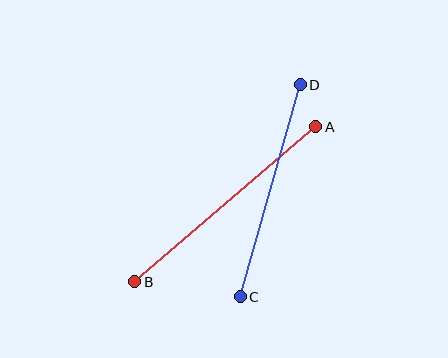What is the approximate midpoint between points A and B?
The midpoint is at approximately (225, 204) pixels.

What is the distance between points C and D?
The distance is approximately 220 pixels.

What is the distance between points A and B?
The distance is approximately 239 pixels.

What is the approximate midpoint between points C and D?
The midpoint is at approximately (270, 191) pixels.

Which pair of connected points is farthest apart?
Points A and B are farthest apart.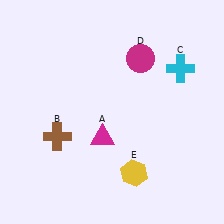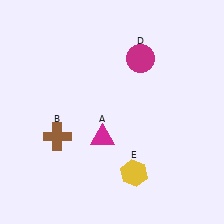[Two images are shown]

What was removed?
The cyan cross (C) was removed in Image 2.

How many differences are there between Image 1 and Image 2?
There is 1 difference between the two images.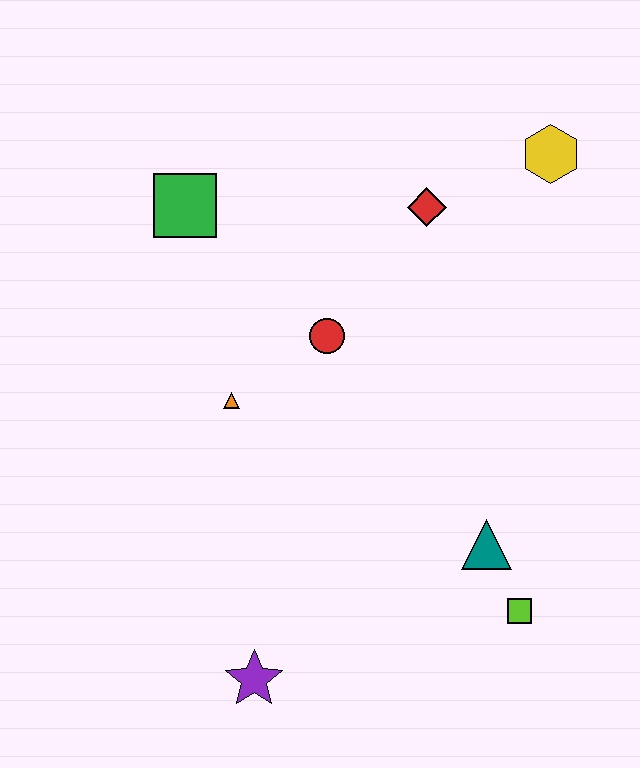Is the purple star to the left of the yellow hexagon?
Yes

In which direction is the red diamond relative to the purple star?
The red diamond is above the purple star.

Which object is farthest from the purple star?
The yellow hexagon is farthest from the purple star.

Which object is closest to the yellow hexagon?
The red diamond is closest to the yellow hexagon.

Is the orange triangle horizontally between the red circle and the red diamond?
No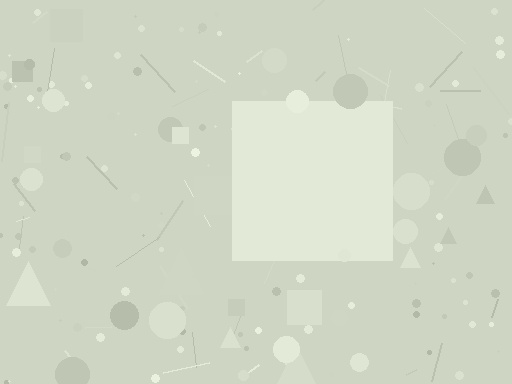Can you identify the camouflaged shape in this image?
The camouflaged shape is a square.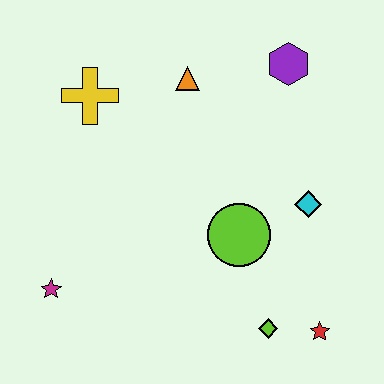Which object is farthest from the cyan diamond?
The magenta star is farthest from the cyan diamond.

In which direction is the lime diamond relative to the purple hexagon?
The lime diamond is below the purple hexagon.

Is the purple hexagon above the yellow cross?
Yes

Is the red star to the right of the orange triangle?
Yes